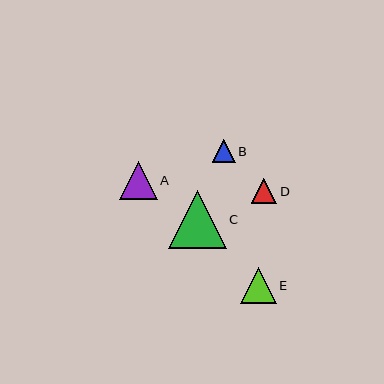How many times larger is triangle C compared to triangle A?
Triangle C is approximately 1.5 times the size of triangle A.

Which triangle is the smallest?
Triangle B is the smallest with a size of approximately 23 pixels.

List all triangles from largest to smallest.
From largest to smallest: C, A, E, D, B.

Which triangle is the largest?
Triangle C is the largest with a size of approximately 57 pixels.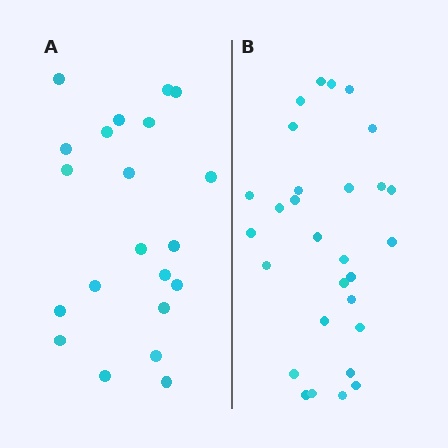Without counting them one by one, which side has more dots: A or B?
Region B (the right region) has more dots.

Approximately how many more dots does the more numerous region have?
Region B has roughly 8 or so more dots than region A.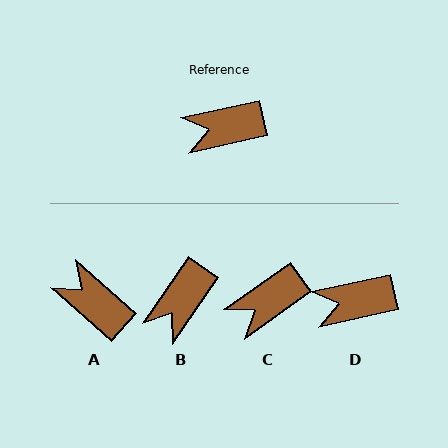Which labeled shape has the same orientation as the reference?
D.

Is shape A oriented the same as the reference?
No, it is off by about 54 degrees.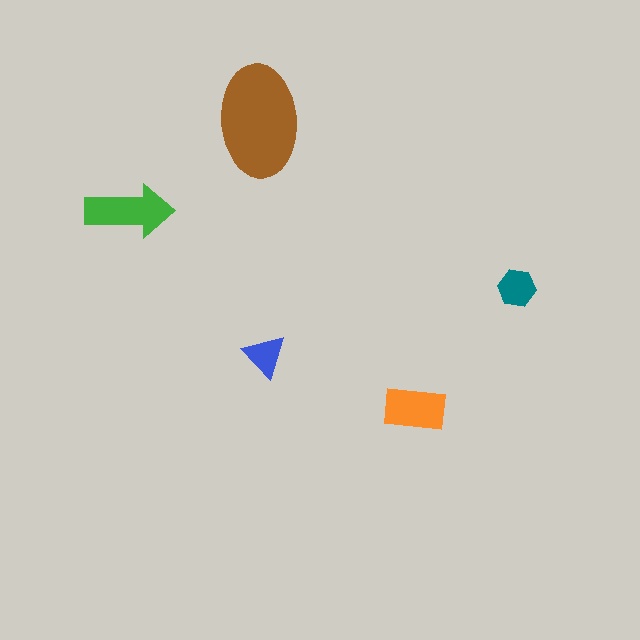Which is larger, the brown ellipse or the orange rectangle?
The brown ellipse.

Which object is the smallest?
The blue triangle.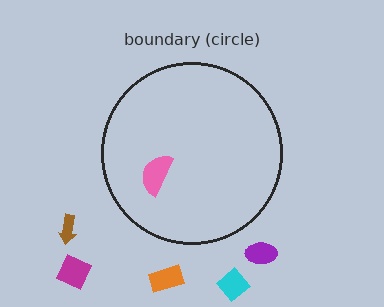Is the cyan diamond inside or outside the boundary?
Outside.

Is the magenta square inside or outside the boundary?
Outside.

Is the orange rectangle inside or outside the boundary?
Outside.